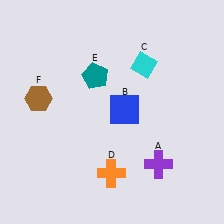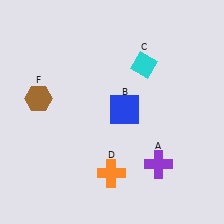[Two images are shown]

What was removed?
The teal pentagon (E) was removed in Image 2.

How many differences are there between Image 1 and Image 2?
There is 1 difference between the two images.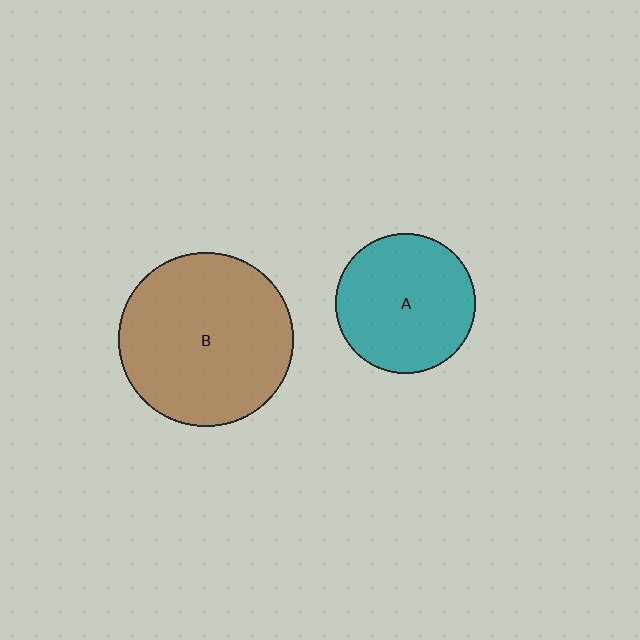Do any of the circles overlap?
No, none of the circles overlap.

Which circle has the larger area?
Circle B (brown).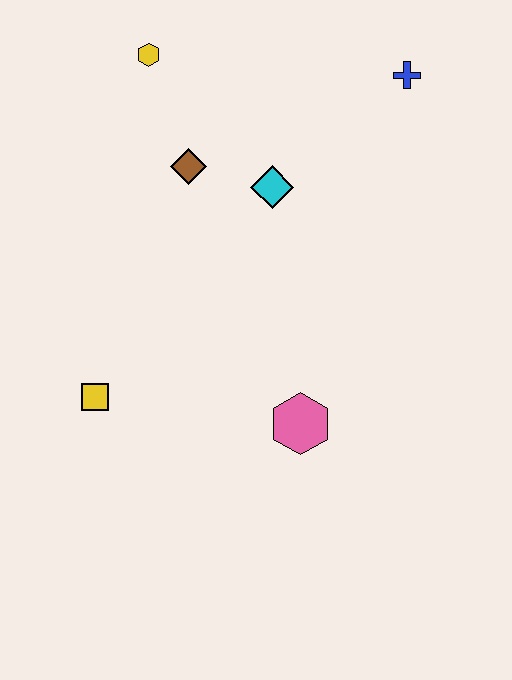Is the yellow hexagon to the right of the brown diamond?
No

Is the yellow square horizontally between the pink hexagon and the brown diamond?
No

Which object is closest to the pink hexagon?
The yellow square is closest to the pink hexagon.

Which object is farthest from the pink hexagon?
The yellow hexagon is farthest from the pink hexagon.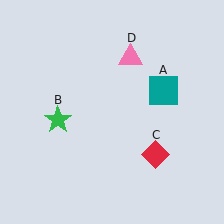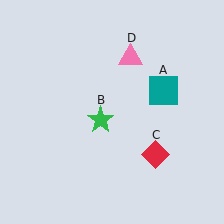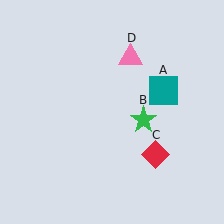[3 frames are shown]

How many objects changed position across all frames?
1 object changed position: green star (object B).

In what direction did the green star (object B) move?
The green star (object B) moved right.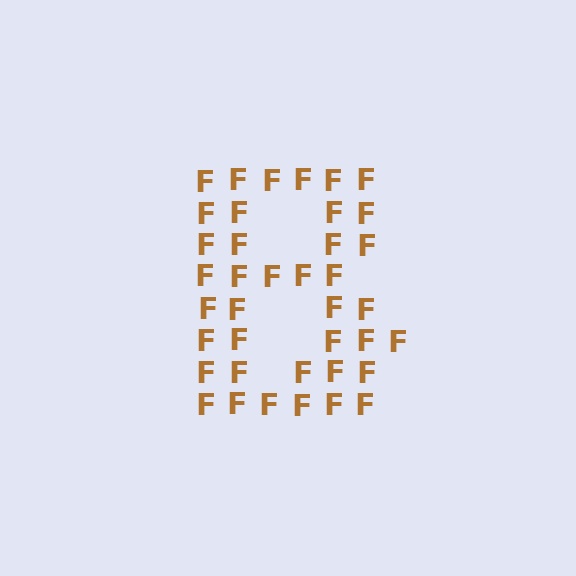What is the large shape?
The large shape is the letter B.